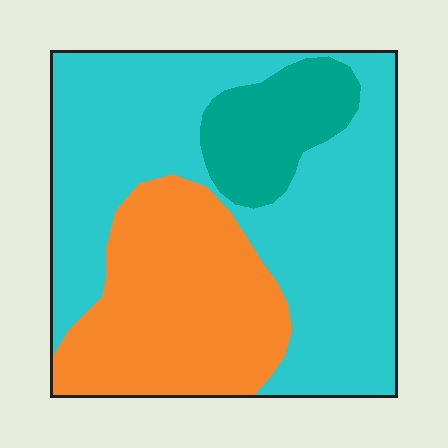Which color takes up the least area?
Teal, at roughly 15%.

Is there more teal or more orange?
Orange.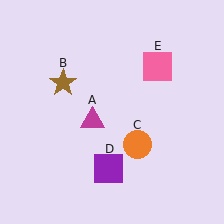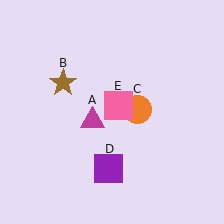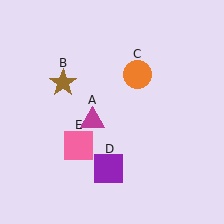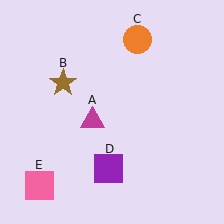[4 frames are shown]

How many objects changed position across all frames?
2 objects changed position: orange circle (object C), pink square (object E).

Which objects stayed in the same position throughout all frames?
Magenta triangle (object A) and brown star (object B) and purple square (object D) remained stationary.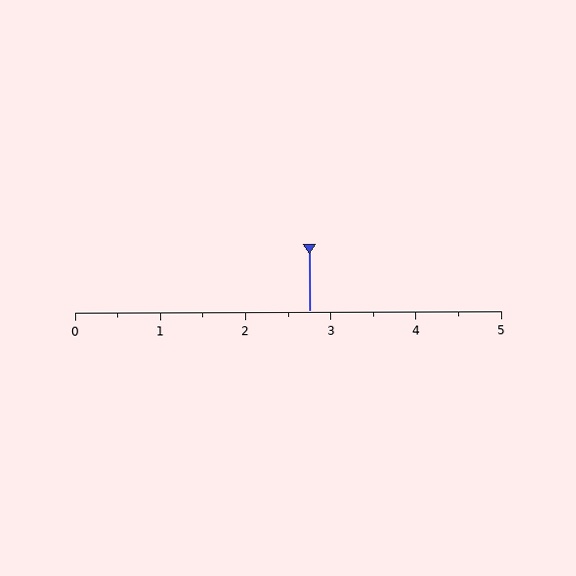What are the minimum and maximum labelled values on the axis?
The axis runs from 0 to 5.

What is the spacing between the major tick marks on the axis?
The major ticks are spaced 1 apart.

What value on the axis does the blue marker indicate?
The marker indicates approximately 2.8.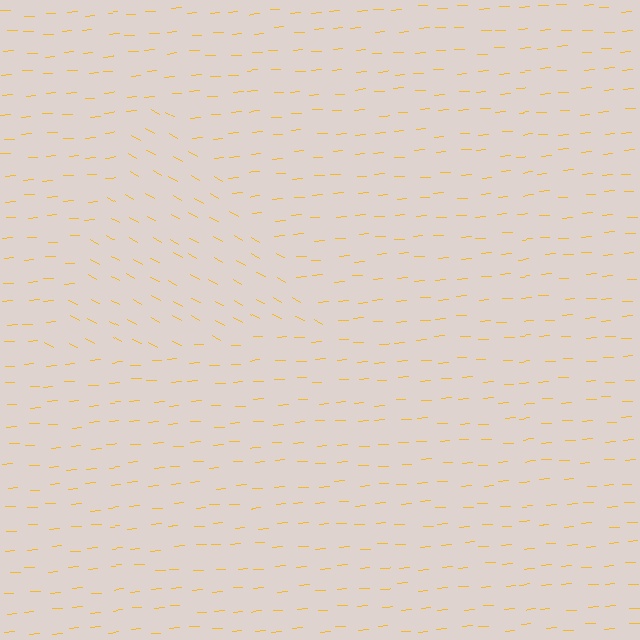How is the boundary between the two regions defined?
The boundary is defined purely by a change in line orientation (approximately 33 degrees difference). All lines are the same color and thickness.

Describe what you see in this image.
The image is filled with small yellow line segments. A triangle region in the image has lines oriented differently from the surrounding lines, creating a visible texture boundary.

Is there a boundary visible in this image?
Yes, there is a texture boundary formed by a change in line orientation.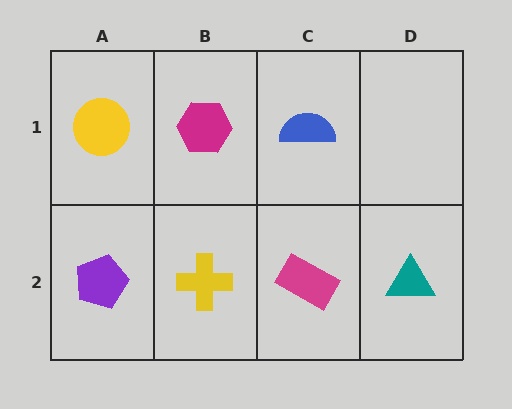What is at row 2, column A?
A purple pentagon.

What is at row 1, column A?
A yellow circle.